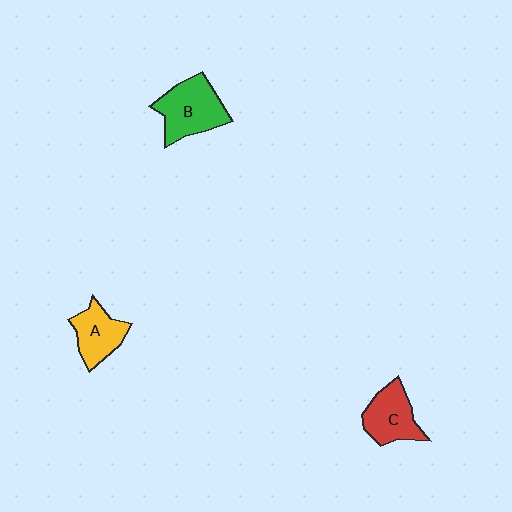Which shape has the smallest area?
Shape A (yellow).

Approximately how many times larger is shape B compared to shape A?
Approximately 1.4 times.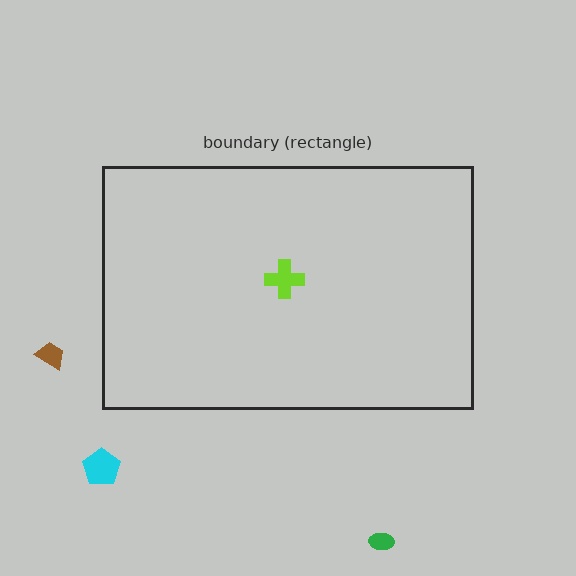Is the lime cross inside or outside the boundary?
Inside.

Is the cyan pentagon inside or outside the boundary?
Outside.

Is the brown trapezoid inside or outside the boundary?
Outside.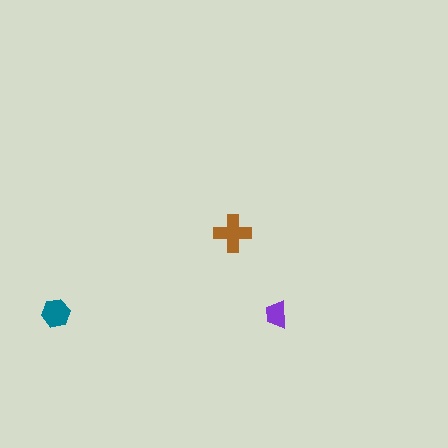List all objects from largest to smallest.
The brown cross, the teal hexagon, the purple trapezoid.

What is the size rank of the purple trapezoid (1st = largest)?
3rd.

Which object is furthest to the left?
The teal hexagon is leftmost.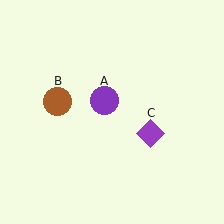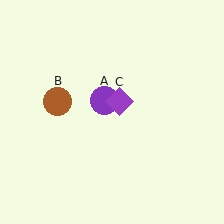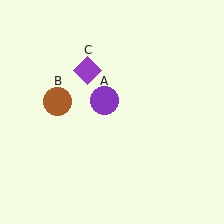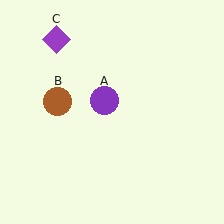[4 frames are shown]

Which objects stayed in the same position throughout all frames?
Purple circle (object A) and brown circle (object B) remained stationary.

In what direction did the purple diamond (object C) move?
The purple diamond (object C) moved up and to the left.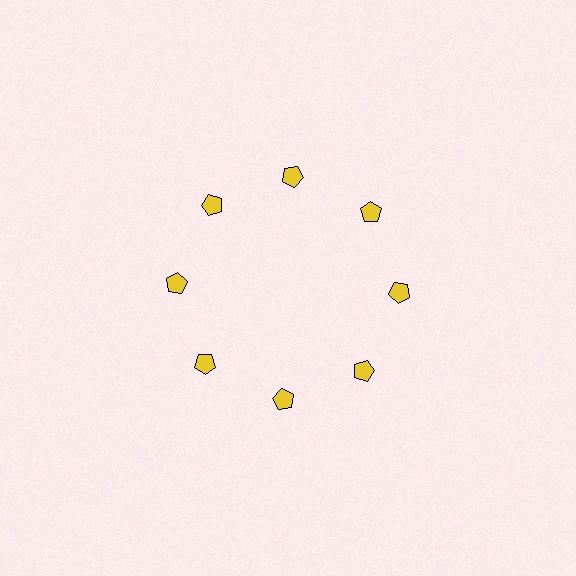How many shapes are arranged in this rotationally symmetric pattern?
There are 8 shapes, arranged in 8 groups of 1.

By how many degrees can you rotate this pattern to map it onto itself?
The pattern maps onto itself every 45 degrees of rotation.